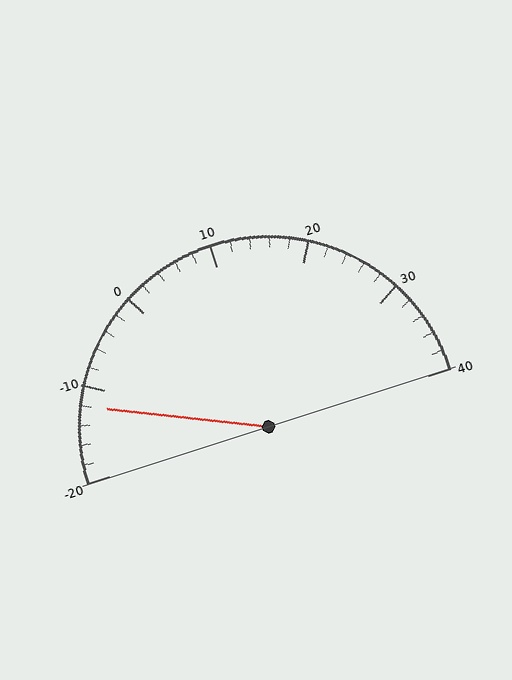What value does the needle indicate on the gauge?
The needle indicates approximately -12.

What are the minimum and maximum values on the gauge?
The gauge ranges from -20 to 40.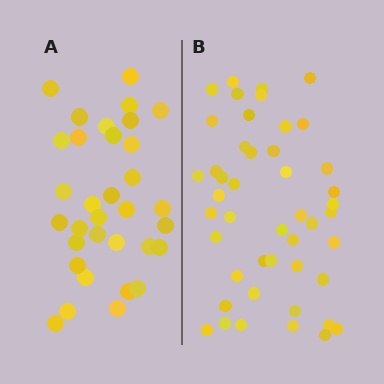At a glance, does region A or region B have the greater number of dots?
Region B (the right region) has more dots.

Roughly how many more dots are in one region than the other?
Region B has approximately 15 more dots than region A.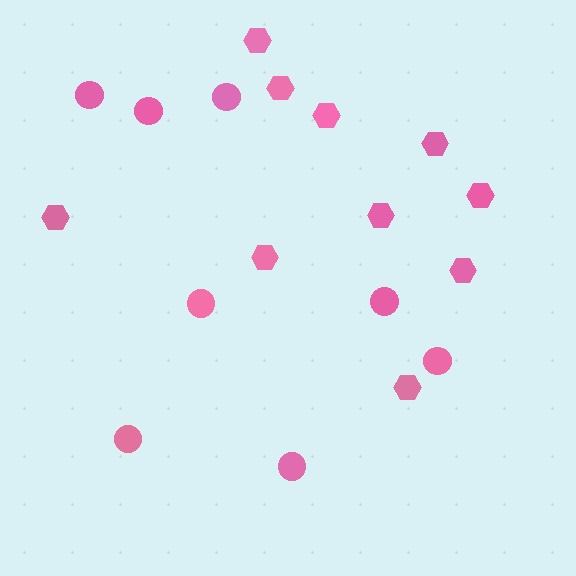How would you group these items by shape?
There are 2 groups: one group of circles (8) and one group of hexagons (10).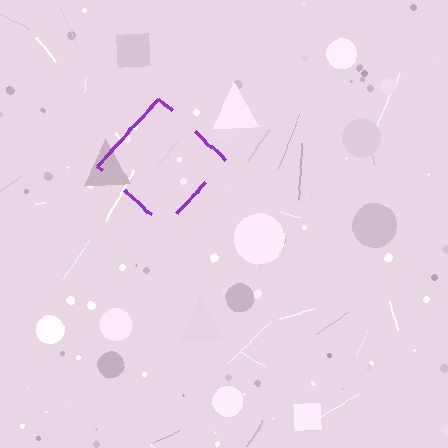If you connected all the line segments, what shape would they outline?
They would outline a diamond.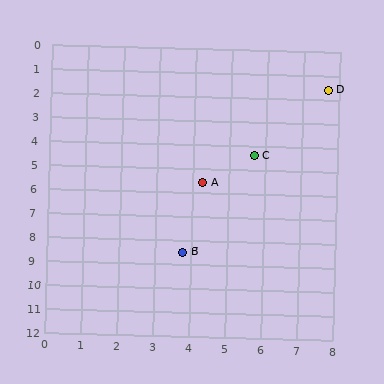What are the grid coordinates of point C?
Point C is at approximately (5.7, 4.4).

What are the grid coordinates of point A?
Point A is at approximately (4.3, 5.6).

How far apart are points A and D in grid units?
Points A and D are about 5.2 grid units apart.